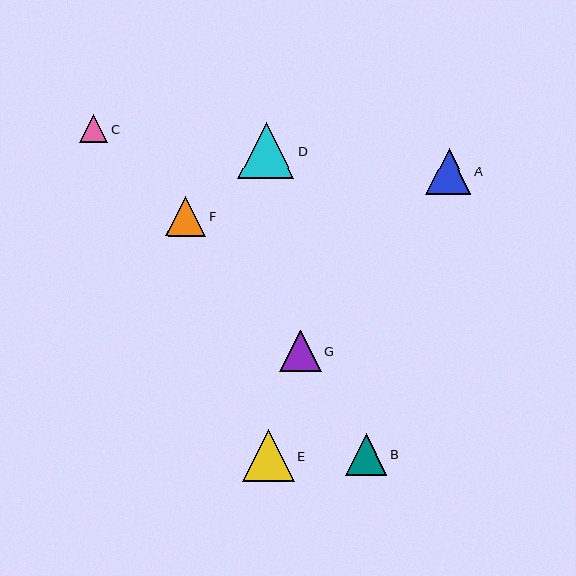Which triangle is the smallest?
Triangle C is the smallest with a size of approximately 28 pixels.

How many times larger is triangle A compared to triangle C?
Triangle A is approximately 1.6 times the size of triangle C.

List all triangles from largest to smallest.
From largest to smallest: D, E, A, B, G, F, C.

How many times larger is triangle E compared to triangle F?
Triangle E is approximately 1.3 times the size of triangle F.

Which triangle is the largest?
Triangle D is the largest with a size of approximately 57 pixels.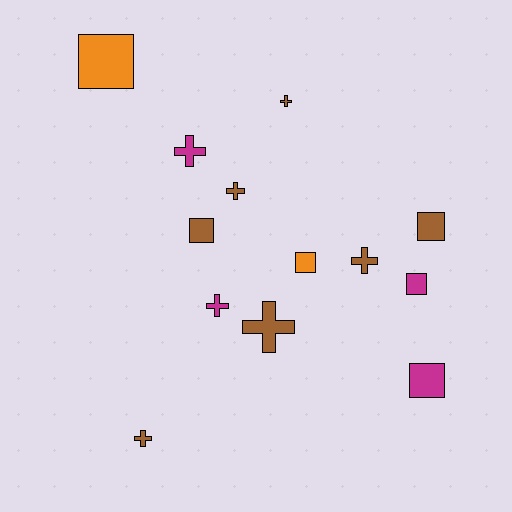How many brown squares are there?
There are 2 brown squares.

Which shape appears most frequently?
Cross, with 7 objects.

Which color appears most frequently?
Brown, with 7 objects.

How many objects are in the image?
There are 13 objects.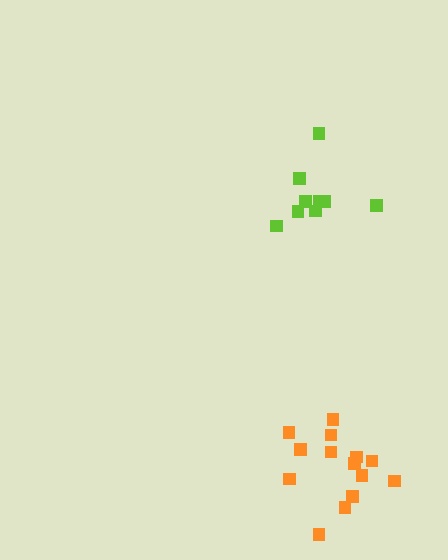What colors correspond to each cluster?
The clusters are colored: orange, lime.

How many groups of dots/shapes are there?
There are 2 groups.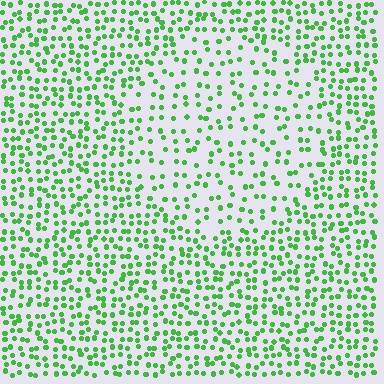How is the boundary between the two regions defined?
The boundary is defined by a change in element density (approximately 1.8x ratio). All elements are the same color, size, and shape.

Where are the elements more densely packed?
The elements are more densely packed outside the circle boundary.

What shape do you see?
I see a circle.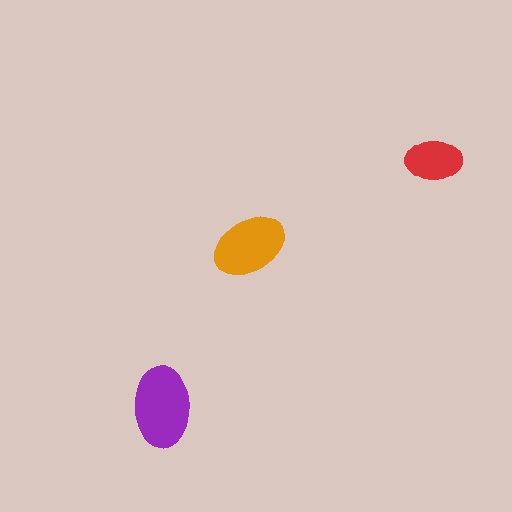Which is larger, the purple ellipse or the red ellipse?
The purple one.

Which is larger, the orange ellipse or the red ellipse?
The orange one.